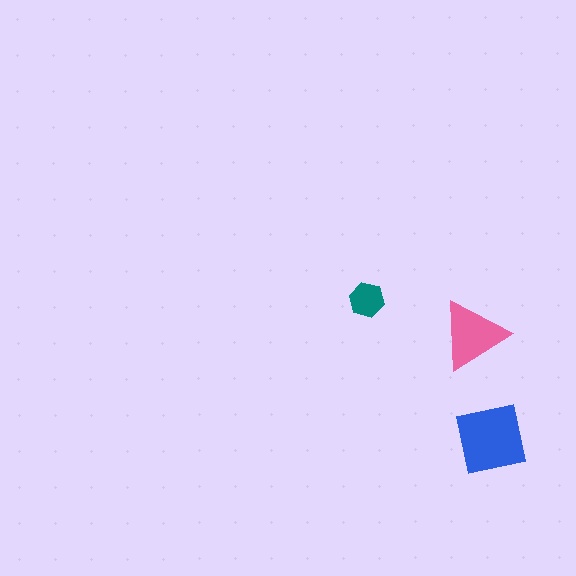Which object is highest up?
The teal hexagon is topmost.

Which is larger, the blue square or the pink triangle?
The blue square.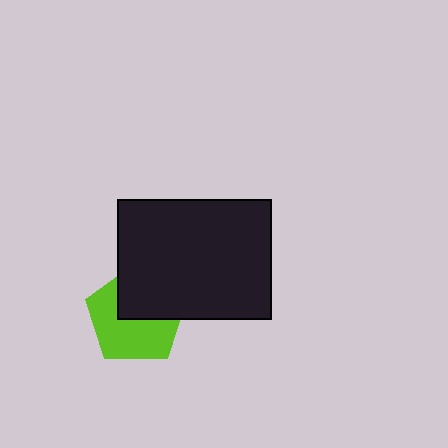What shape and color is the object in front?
The object in front is a black rectangle.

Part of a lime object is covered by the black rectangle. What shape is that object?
It is a pentagon.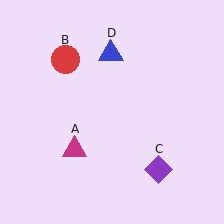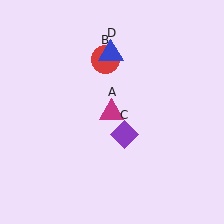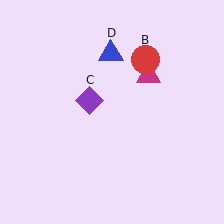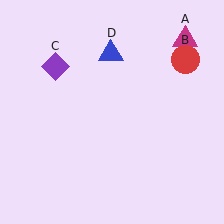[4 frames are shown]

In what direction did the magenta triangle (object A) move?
The magenta triangle (object A) moved up and to the right.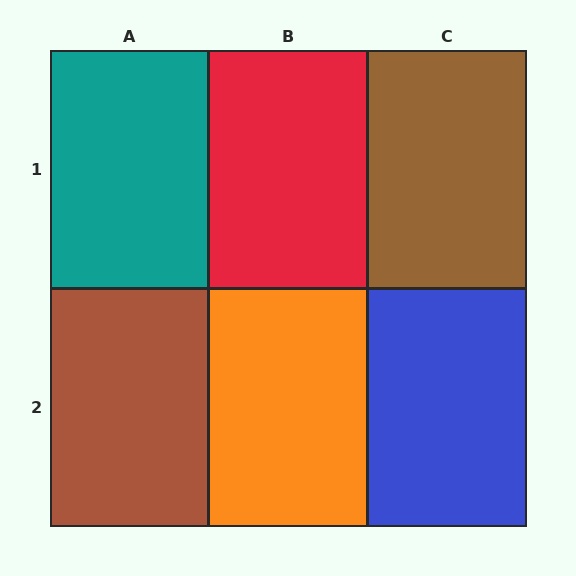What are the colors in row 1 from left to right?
Teal, red, brown.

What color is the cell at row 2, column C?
Blue.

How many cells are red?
1 cell is red.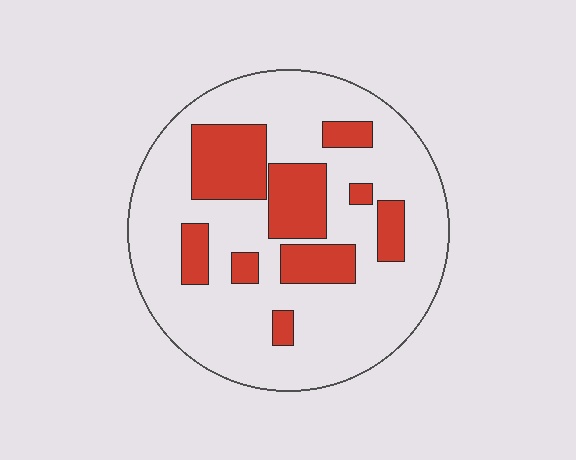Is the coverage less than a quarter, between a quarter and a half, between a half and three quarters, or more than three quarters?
Less than a quarter.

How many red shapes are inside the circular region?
9.